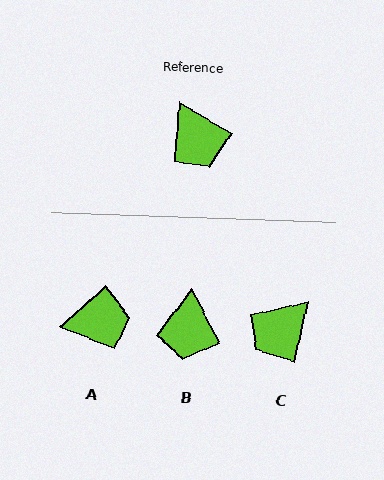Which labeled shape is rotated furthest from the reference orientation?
C, about 73 degrees away.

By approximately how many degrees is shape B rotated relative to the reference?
Approximately 33 degrees clockwise.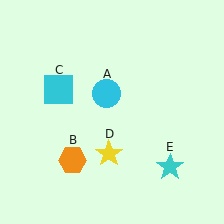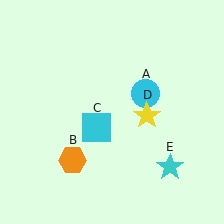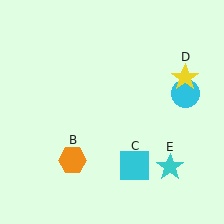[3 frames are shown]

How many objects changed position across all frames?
3 objects changed position: cyan circle (object A), cyan square (object C), yellow star (object D).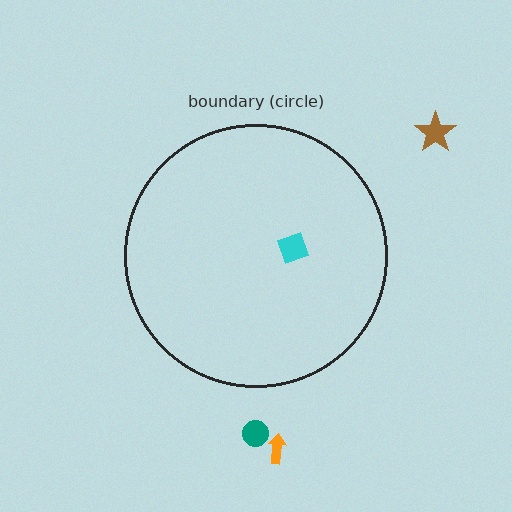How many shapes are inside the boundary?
1 inside, 3 outside.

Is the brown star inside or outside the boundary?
Outside.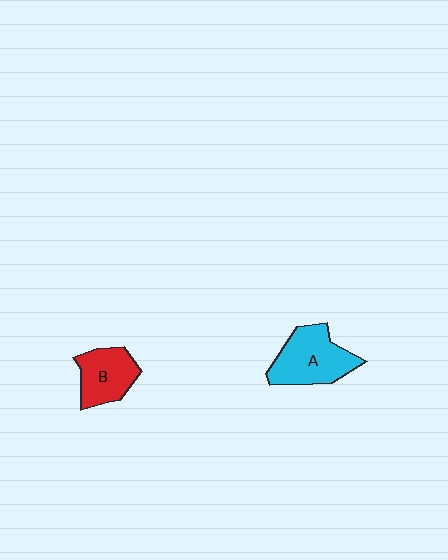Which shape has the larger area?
Shape A (cyan).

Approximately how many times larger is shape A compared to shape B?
Approximately 1.3 times.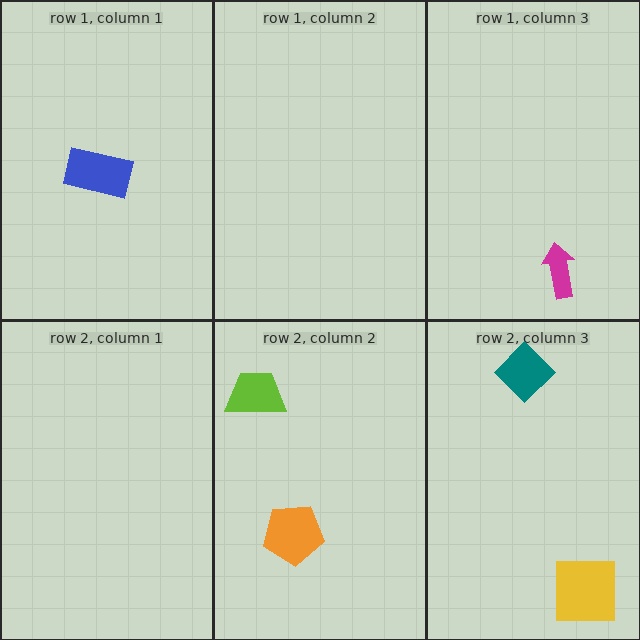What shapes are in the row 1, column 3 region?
The magenta arrow.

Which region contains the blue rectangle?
The row 1, column 1 region.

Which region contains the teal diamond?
The row 2, column 3 region.